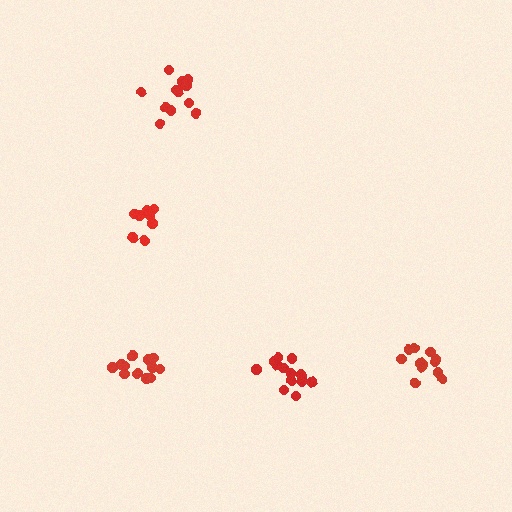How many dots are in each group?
Group 1: 14 dots, Group 2: 12 dots, Group 3: 12 dots, Group 4: 15 dots, Group 5: 9 dots (62 total).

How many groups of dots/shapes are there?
There are 5 groups.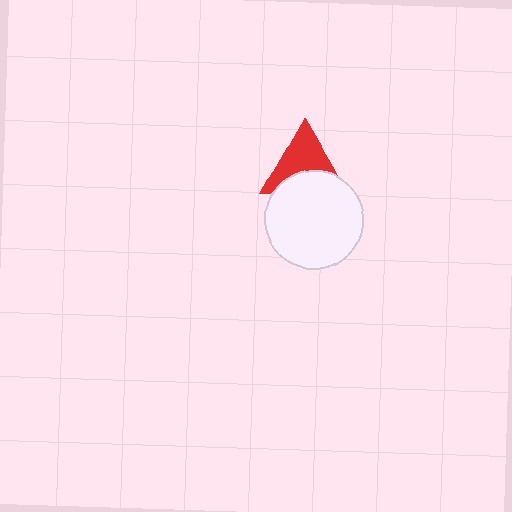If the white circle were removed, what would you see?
You would see the complete red triangle.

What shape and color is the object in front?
The object in front is a white circle.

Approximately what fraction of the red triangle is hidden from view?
Roughly 41% of the red triangle is hidden behind the white circle.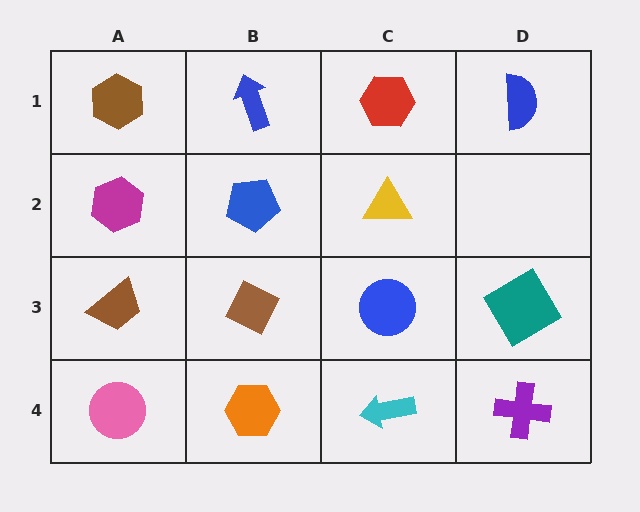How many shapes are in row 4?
4 shapes.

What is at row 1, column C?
A red hexagon.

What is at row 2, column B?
A blue pentagon.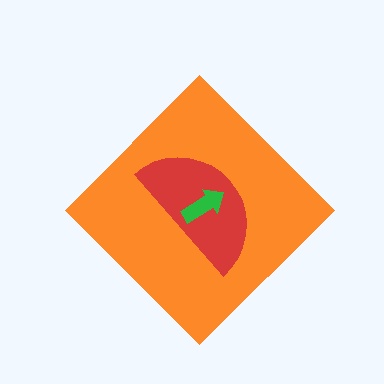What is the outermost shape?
The orange diamond.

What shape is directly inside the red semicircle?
The green arrow.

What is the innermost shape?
The green arrow.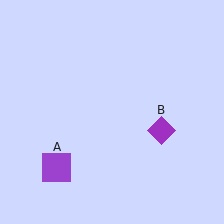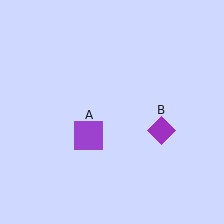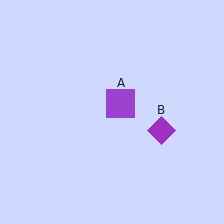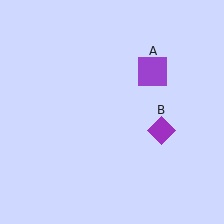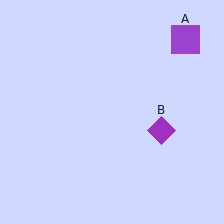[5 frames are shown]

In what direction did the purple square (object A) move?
The purple square (object A) moved up and to the right.